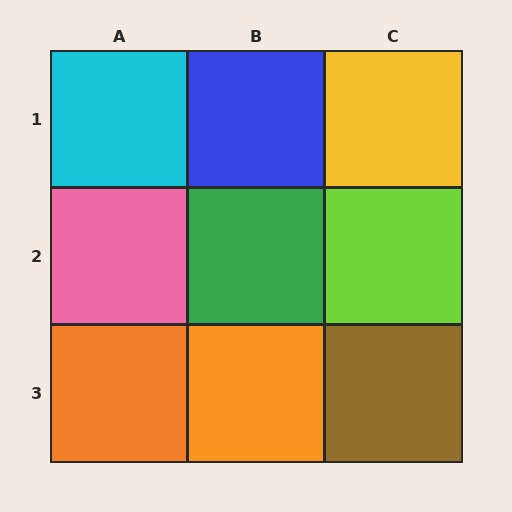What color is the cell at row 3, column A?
Orange.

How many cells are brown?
1 cell is brown.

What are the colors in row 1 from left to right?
Cyan, blue, yellow.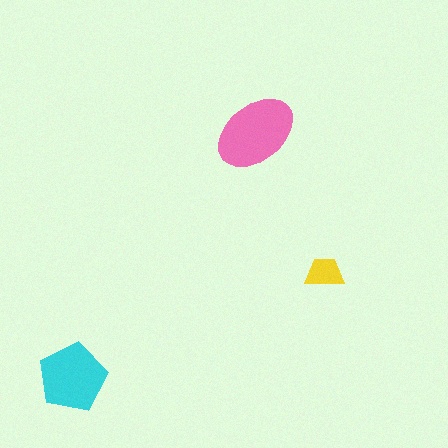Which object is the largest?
The pink ellipse.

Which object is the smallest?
The yellow trapezoid.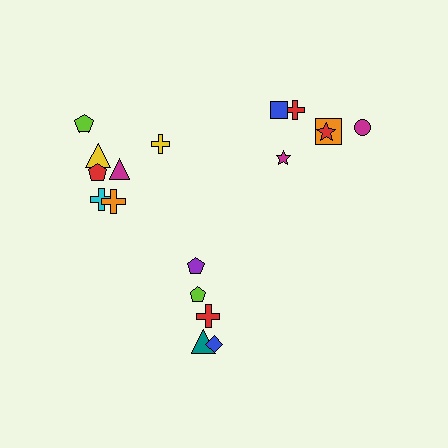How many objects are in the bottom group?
There are 5 objects.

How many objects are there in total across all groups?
There are 19 objects.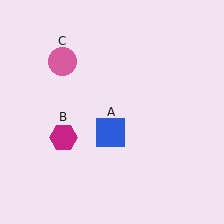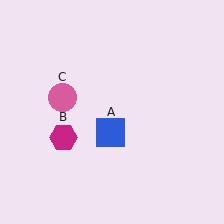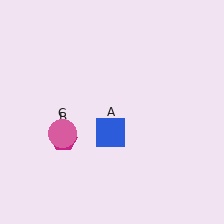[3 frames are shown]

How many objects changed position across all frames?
1 object changed position: pink circle (object C).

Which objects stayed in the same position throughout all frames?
Blue square (object A) and magenta hexagon (object B) remained stationary.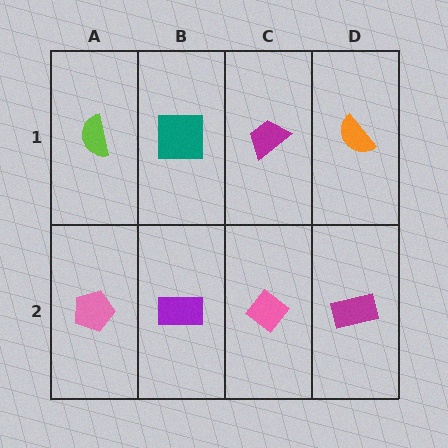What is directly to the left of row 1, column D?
A magenta trapezoid.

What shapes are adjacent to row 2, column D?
An orange semicircle (row 1, column D), a pink diamond (row 2, column C).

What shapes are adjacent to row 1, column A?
A pink pentagon (row 2, column A), a teal square (row 1, column B).